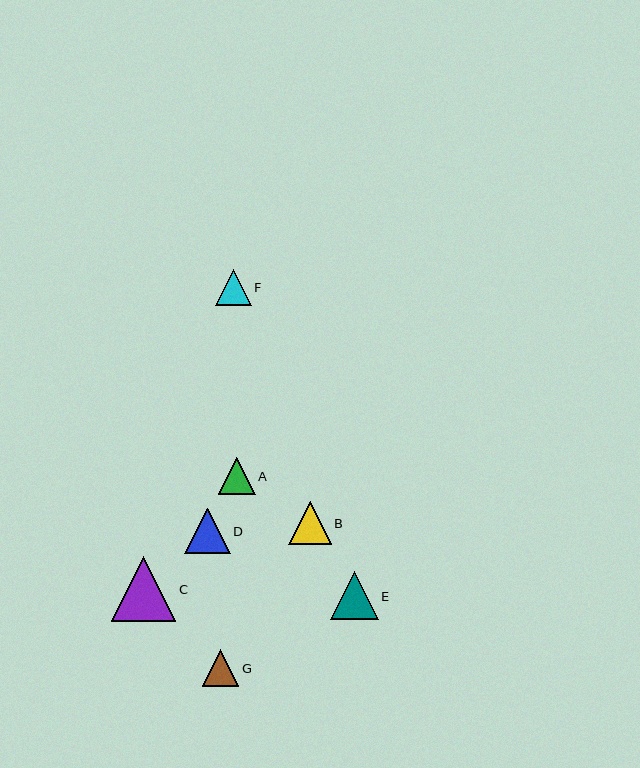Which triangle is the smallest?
Triangle F is the smallest with a size of approximately 36 pixels.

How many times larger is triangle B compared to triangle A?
Triangle B is approximately 1.1 times the size of triangle A.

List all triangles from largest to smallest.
From largest to smallest: C, E, D, B, A, G, F.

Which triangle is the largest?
Triangle C is the largest with a size of approximately 64 pixels.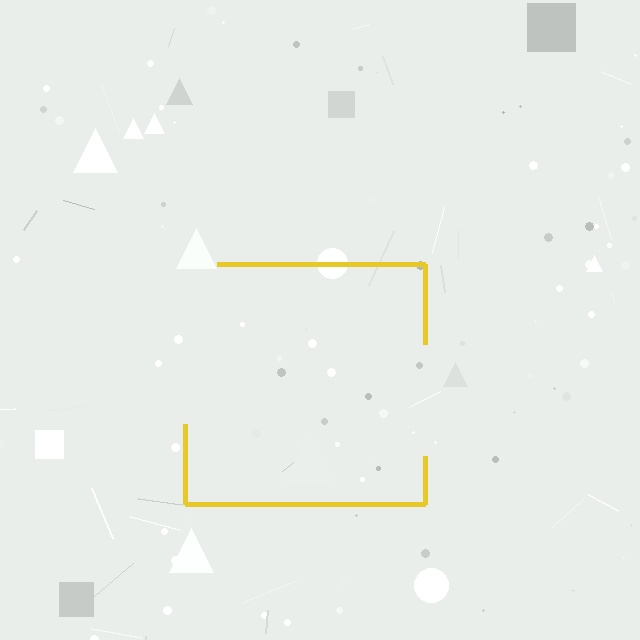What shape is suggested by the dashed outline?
The dashed outline suggests a square.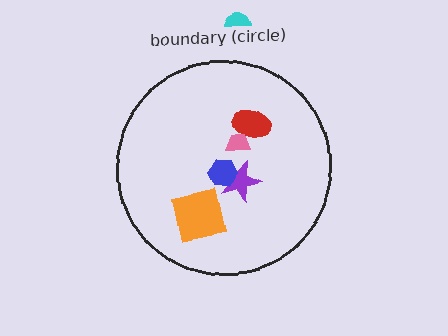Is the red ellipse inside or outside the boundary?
Inside.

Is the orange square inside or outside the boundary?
Inside.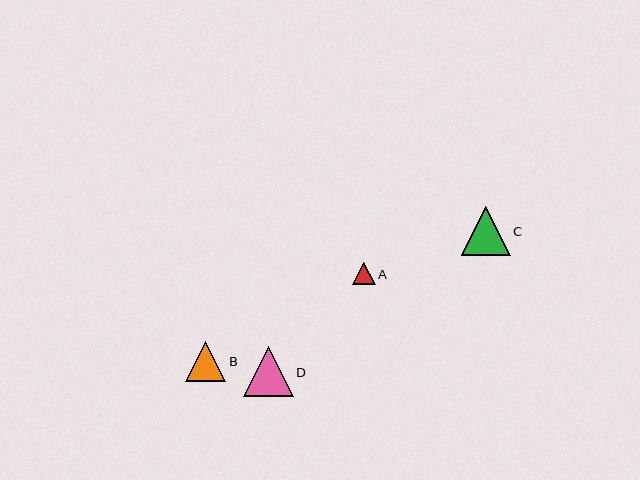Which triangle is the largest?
Triangle D is the largest with a size of approximately 50 pixels.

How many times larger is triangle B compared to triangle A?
Triangle B is approximately 1.8 times the size of triangle A.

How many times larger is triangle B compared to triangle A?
Triangle B is approximately 1.8 times the size of triangle A.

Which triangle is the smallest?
Triangle A is the smallest with a size of approximately 22 pixels.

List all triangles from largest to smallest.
From largest to smallest: D, C, B, A.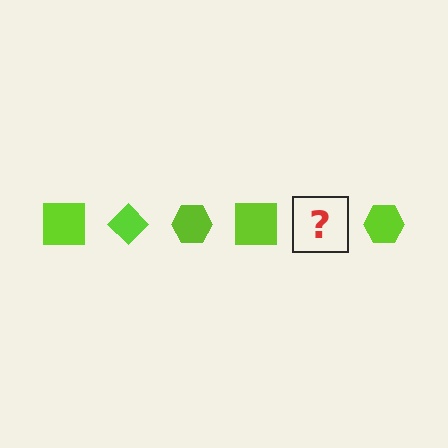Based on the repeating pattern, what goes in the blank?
The blank should be a lime diamond.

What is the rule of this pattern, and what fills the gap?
The rule is that the pattern cycles through square, diamond, hexagon shapes in lime. The gap should be filled with a lime diamond.